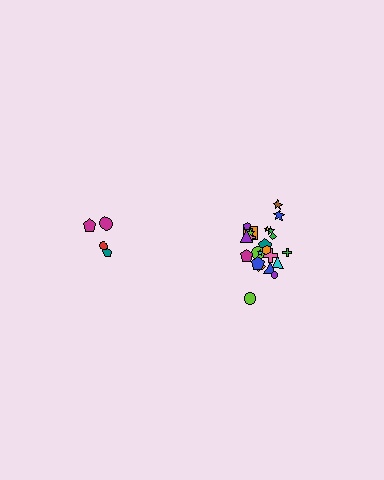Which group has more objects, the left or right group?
The right group.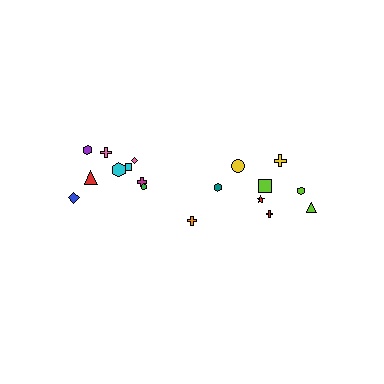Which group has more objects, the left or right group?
The left group.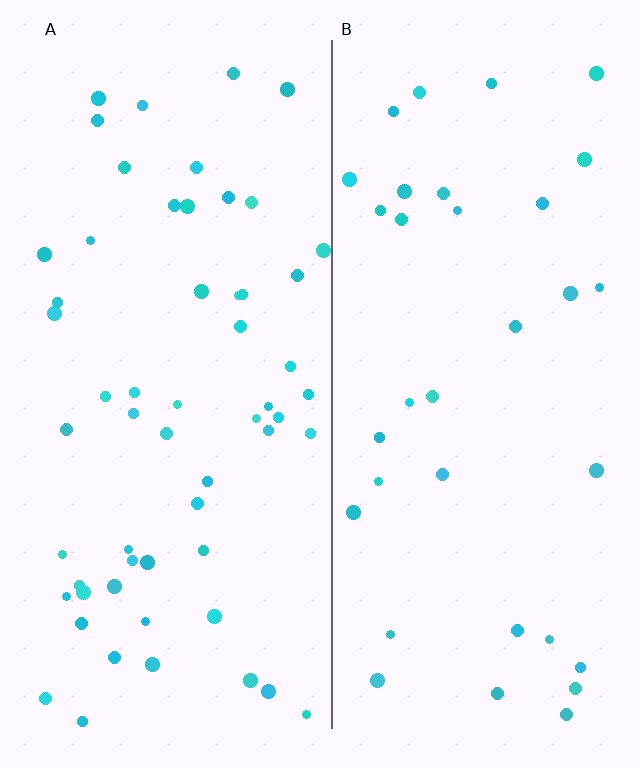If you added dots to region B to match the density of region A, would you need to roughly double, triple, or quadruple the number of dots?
Approximately double.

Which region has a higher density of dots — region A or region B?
A (the left).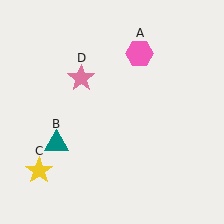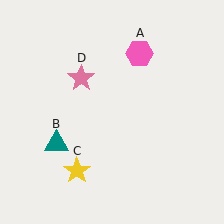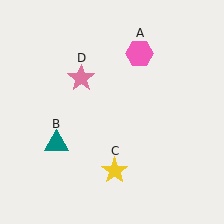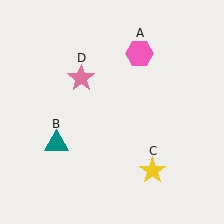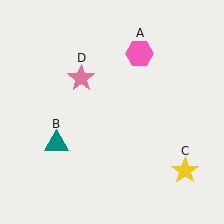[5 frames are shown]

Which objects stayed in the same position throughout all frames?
Pink hexagon (object A) and teal triangle (object B) and pink star (object D) remained stationary.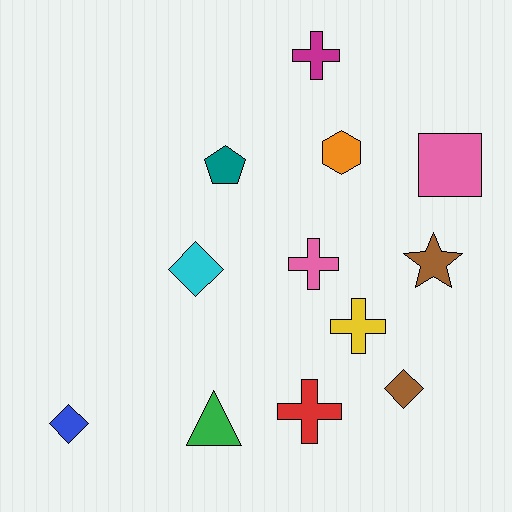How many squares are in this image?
There is 1 square.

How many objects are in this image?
There are 12 objects.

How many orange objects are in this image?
There is 1 orange object.